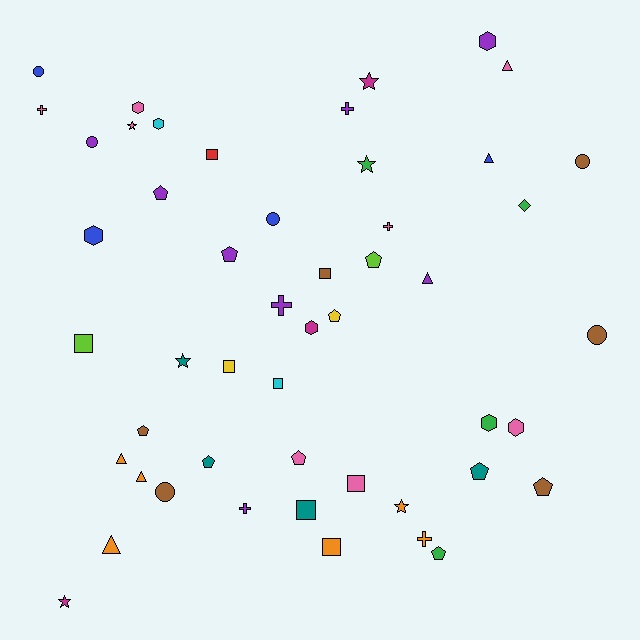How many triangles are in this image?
There are 6 triangles.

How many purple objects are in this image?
There are 8 purple objects.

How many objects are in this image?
There are 50 objects.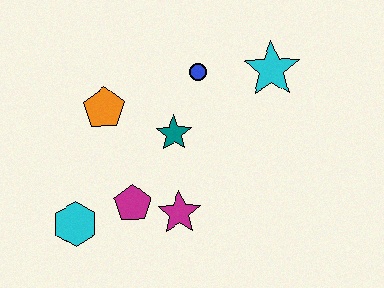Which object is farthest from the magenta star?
The cyan star is farthest from the magenta star.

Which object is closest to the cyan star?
The blue circle is closest to the cyan star.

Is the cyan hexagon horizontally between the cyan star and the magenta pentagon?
No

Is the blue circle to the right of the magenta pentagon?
Yes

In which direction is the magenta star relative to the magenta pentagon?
The magenta star is to the right of the magenta pentagon.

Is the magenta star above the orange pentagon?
No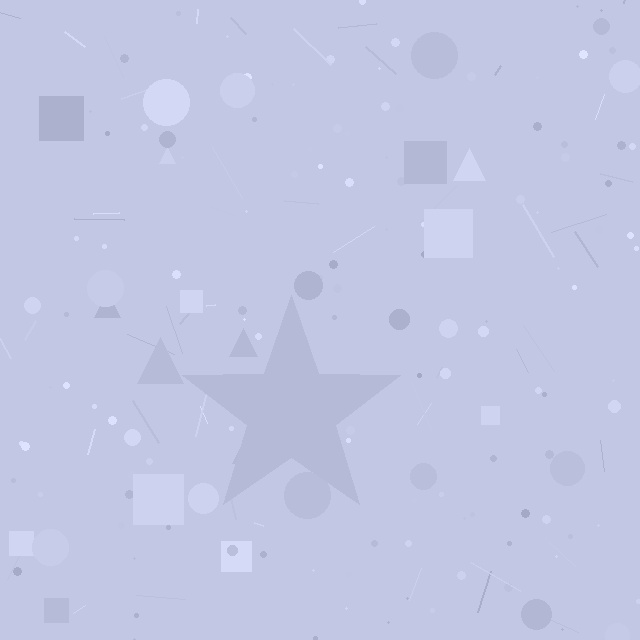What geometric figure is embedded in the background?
A star is embedded in the background.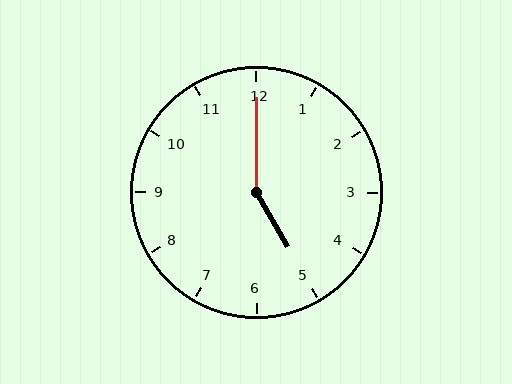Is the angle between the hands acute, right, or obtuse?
It is obtuse.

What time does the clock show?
5:00.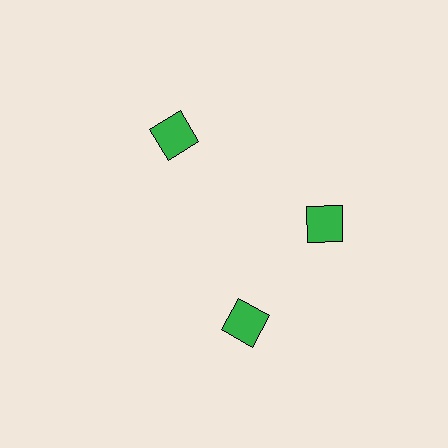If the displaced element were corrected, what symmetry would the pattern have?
It would have 3-fold rotational symmetry — the pattern would map onto itself every 120 degrees.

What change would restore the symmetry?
The symmetry would be restored by rotating it back into even spacing with its neighbors so that all 3 squares sit at equal angles and equal distance from the center.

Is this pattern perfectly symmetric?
No. The 3 green squares are arranged in a ring, but one element near the 7 o'clock position is rotated out of alignment along the ring, breaking the 3-fold rotational symmetry.